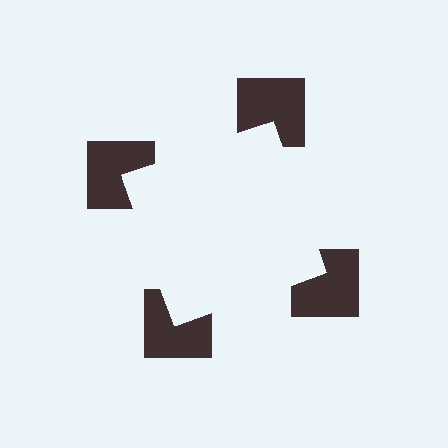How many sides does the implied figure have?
4 sides.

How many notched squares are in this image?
There are 4 — one at each vertex of the illusory square.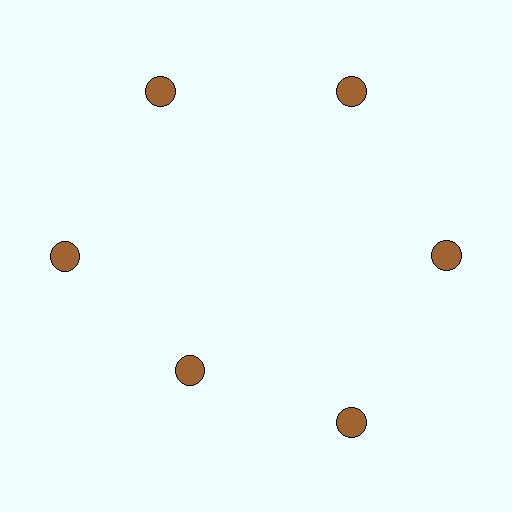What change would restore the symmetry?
The symmetry would be restored by moving it outward, back onto the ring so that all 6 circles sit at equal angles and equal distance from the center.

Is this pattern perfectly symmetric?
No. The 6 brown circles are arranged in a ring, but one element near the 7 o'clock position is pulled inward toward the center, breaking the 6-fold rotational symmetry.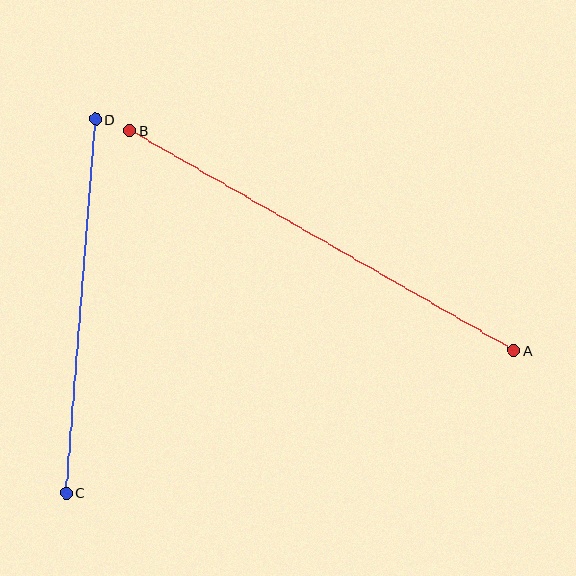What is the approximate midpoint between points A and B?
The midpoint is at approximately (322, 240) pixels.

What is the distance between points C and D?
The distance is approximately 375 pixels.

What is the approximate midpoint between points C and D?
The midpoint is at approximately (81, 306) pixels.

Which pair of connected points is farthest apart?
Points A and B are farthest apart.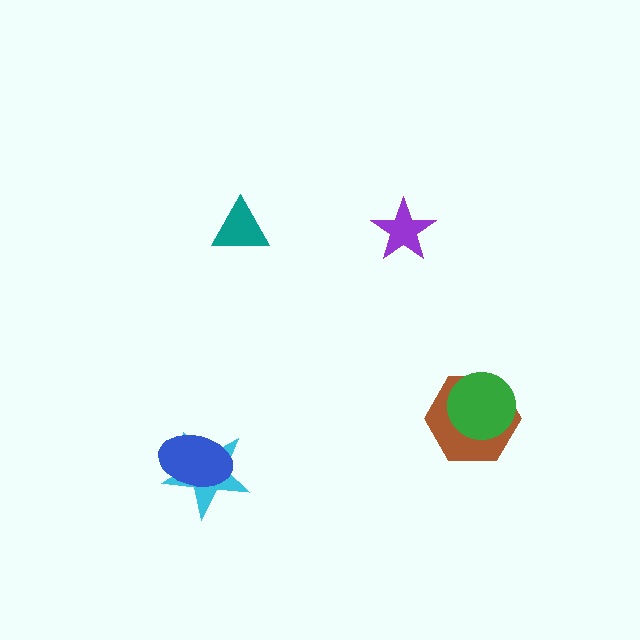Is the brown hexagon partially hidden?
Yes, it is partially covered by another shape.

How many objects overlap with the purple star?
0 objects overlap with the purple star.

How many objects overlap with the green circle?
1 object overlaps with the green circle.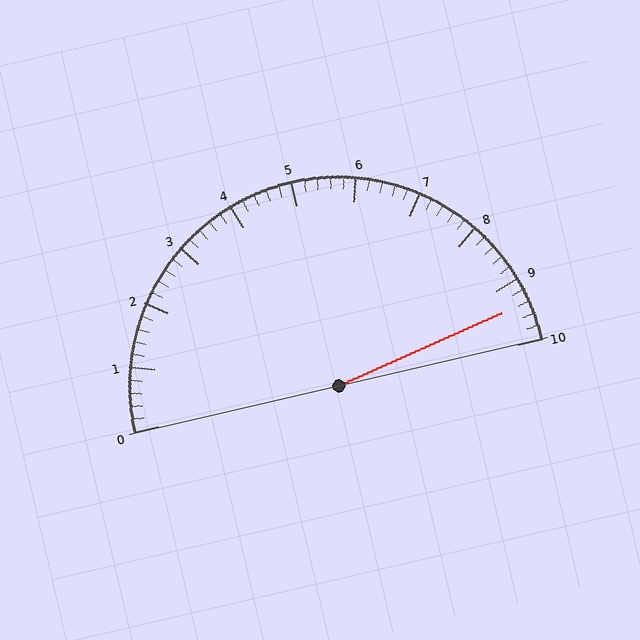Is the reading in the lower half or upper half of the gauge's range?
The reading is in the upper half of the range (0 to 10).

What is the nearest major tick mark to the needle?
The nearest major tick mark is 9.